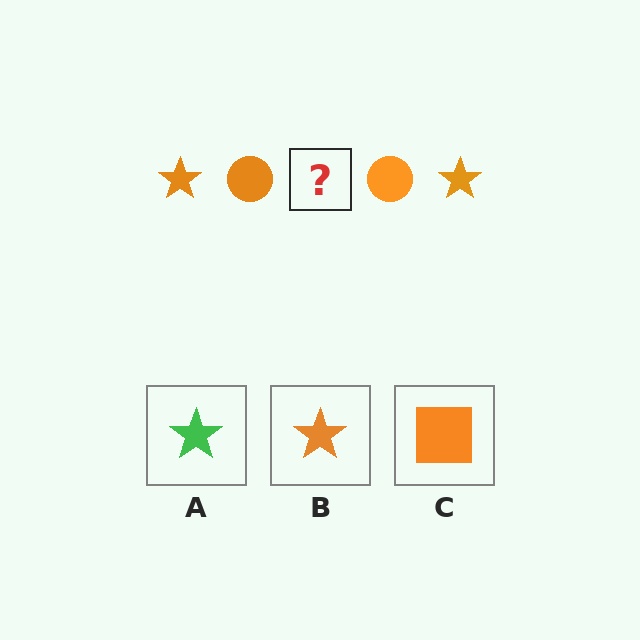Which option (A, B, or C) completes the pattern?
B.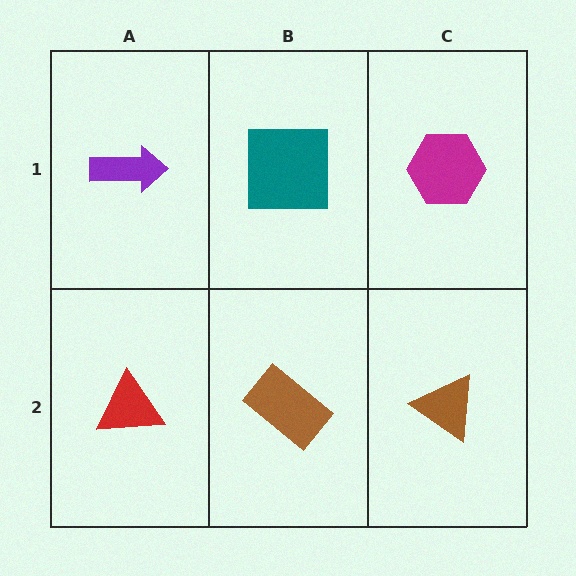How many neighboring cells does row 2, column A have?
2.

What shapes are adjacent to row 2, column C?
A magenta hexagon (row 1, column C), a brown rectangle (row 2, column B).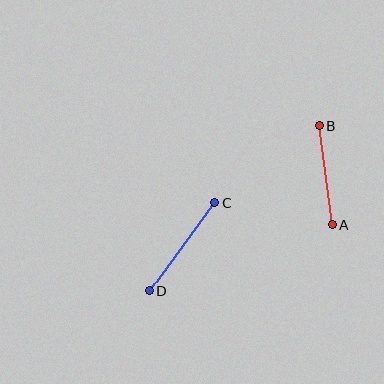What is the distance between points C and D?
The distance is approximately 109 pixels.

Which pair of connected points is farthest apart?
Points C and D are farthest apart.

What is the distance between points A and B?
The distance is approximately 100 pixels.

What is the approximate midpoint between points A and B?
The midpoint is at approximately (326, 175) pixels.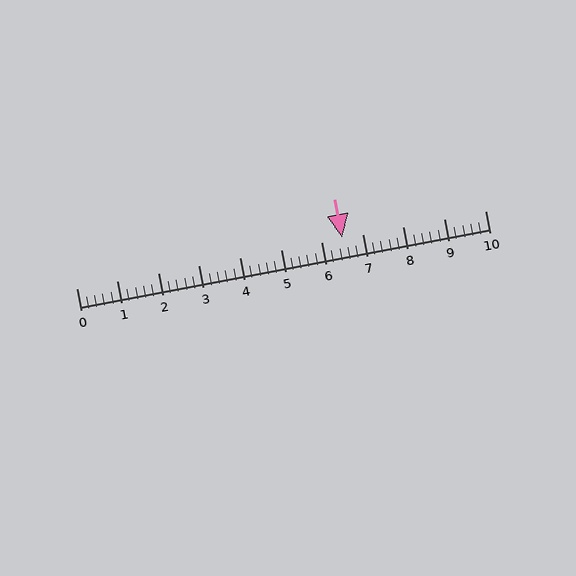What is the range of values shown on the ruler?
The ruler shows values from 0 to 10.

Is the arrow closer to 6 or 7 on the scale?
The arrow is closer to 7.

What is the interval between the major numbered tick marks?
The major tick marks are spaced 1 units apart.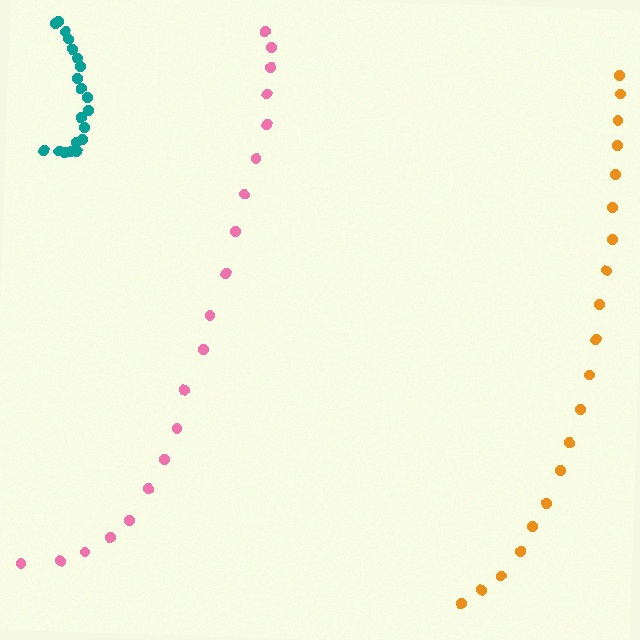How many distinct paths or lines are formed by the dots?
There are 3 distinct paths.